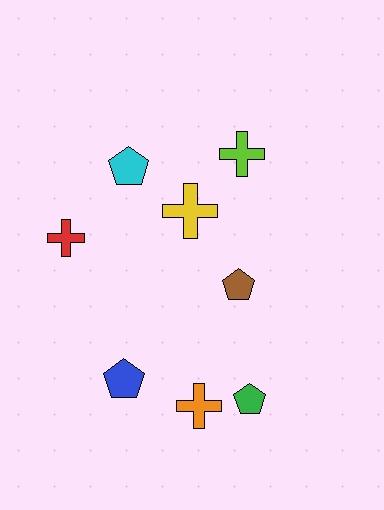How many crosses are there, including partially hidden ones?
There are 4 crosses.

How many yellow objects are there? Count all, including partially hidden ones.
There is 1 yellow object.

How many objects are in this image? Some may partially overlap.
There are 8 objects.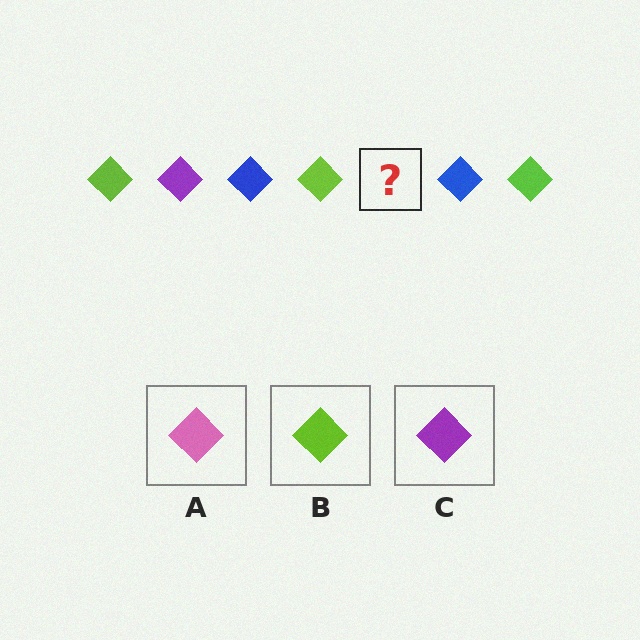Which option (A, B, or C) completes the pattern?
C.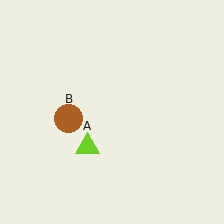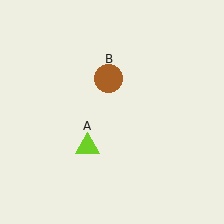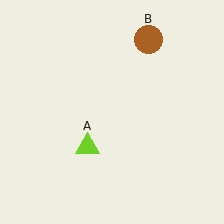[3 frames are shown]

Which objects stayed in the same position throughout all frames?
Lime triangle (object A) remained stationary.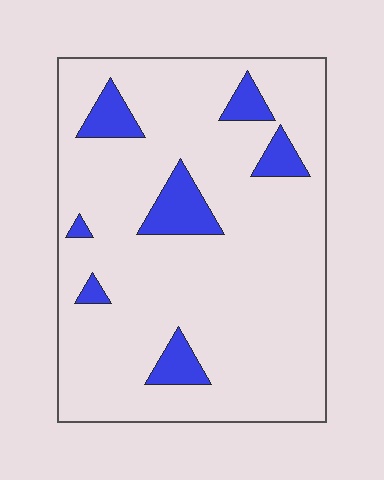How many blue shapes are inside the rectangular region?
7.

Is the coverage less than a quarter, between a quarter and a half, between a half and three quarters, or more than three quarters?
Less than a quarter.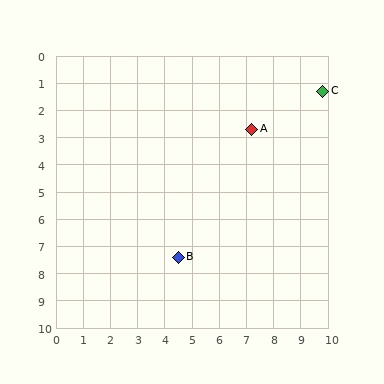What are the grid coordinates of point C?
Point C is at approximately (9.8, 1.3).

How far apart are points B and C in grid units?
Points B and C are about 8.1 grid units apart.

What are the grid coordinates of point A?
Point A is at approximately (7.2, 2.7).